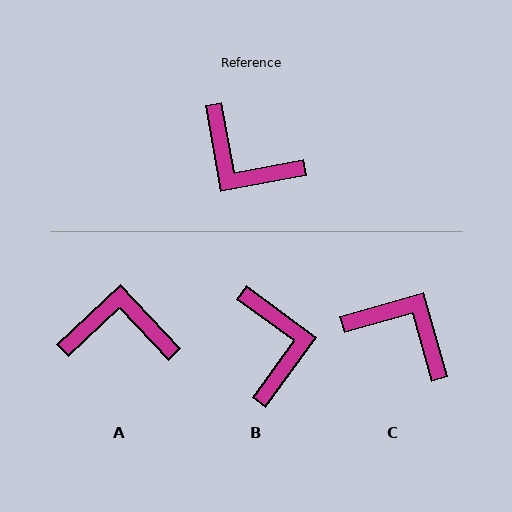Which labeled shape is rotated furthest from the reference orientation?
C, about 175 degrees away.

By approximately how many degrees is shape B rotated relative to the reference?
Approximately 134 degrees counter-clockwise.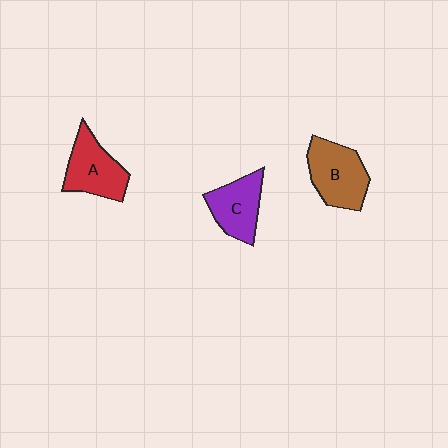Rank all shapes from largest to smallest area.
From largest to smallest: B (brown), A (red), C (purple).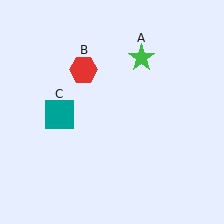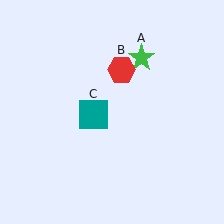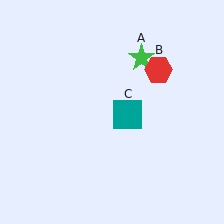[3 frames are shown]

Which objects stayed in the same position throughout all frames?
Green star (object A) remained stationary.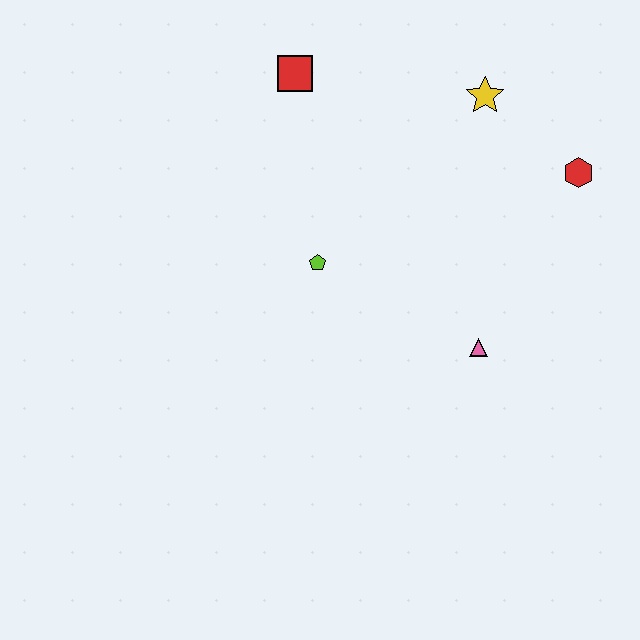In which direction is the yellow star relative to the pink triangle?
The yellow star is above the pink triangle.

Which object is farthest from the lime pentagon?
The red hexagon is farthest from the lime pentagon.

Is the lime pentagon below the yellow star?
Yes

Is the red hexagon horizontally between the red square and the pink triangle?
No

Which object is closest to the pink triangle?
The lime pentagon is closest to the pink triangle.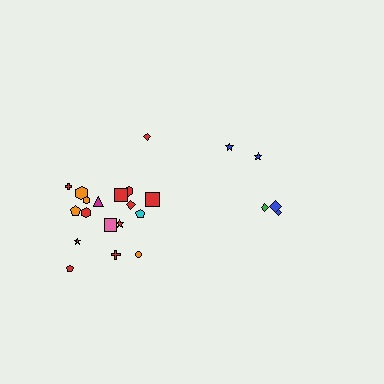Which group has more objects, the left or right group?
The left group.